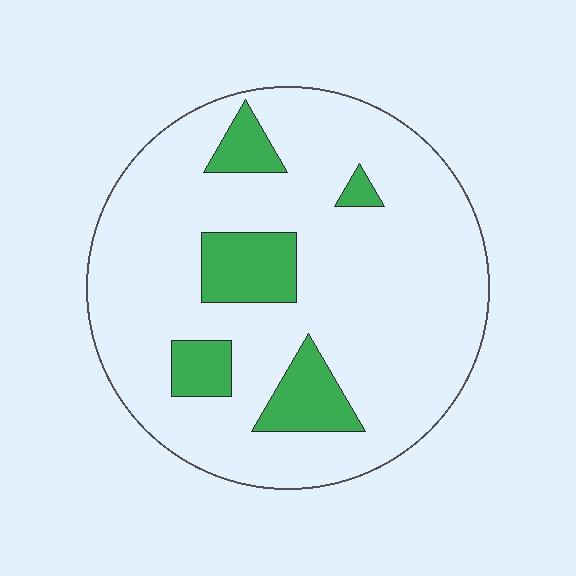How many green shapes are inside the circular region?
5.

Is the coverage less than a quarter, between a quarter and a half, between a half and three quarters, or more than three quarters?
Less than a quarter.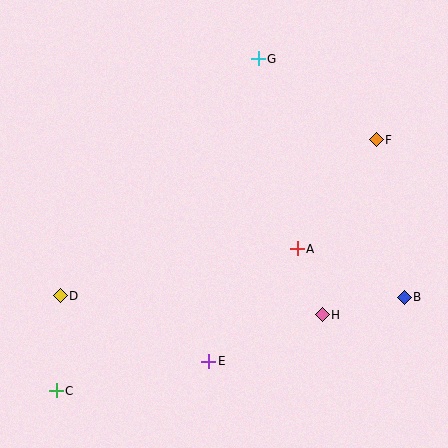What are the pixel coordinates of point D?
Point D is at (60, 296).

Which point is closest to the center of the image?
Point A at (297, 249) is closest to the center.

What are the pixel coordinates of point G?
Point G is at (258, 59).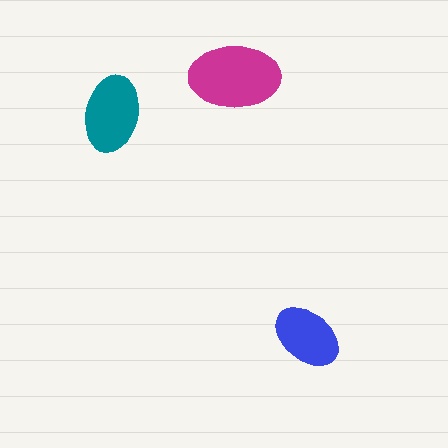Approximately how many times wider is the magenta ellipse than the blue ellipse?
About 1.5 times wider.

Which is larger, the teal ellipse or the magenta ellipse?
The magenta one.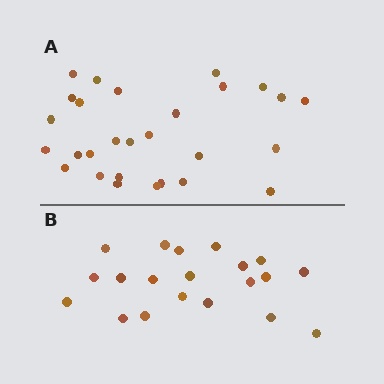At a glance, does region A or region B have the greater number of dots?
Region A (the top region) has more dots.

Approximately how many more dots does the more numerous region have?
Region A has roughly 8 or so more dots than region B.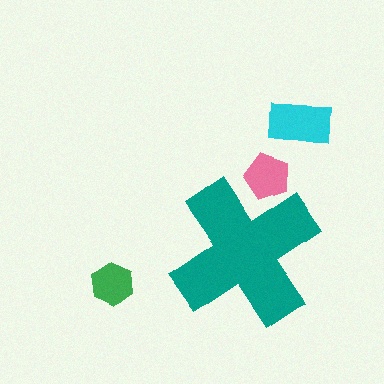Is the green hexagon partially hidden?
No, the green hexagon is fully visible.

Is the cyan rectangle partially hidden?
No, the cyan rectangle is fully visible.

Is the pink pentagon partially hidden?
Yes, the pink pentagon is partially hidden behind the teal cross.